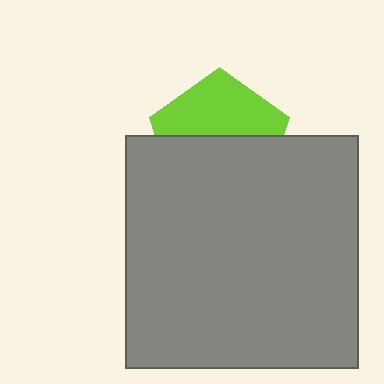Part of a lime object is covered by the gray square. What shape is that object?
It is a pentagon.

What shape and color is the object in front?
The object in front is a gray square.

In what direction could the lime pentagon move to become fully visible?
The lime pentagon could move up. That would shift it out from behind the gray square entirely.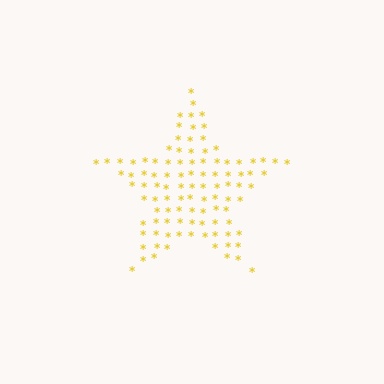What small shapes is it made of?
It is made of small asterisks.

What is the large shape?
The large shape is a star.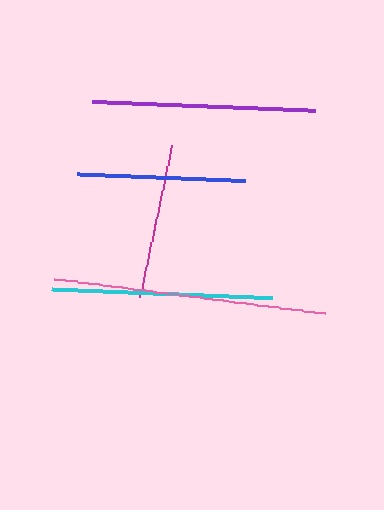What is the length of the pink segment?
The pink segment is approximately 273 pixels long.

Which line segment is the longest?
The pink line is the longest at approximately 273 pixels.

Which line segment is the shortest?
The magenta line is the shortest at approximately 155 pixels.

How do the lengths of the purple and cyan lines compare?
The purple and cyan lines are approximately the same length.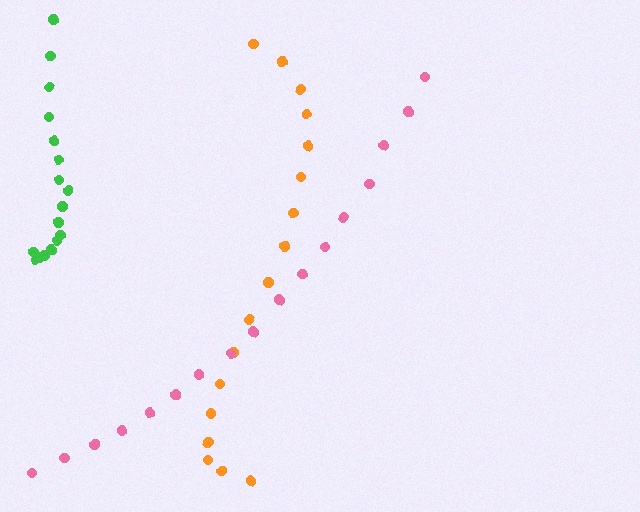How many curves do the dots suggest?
There are 3 distinct paths.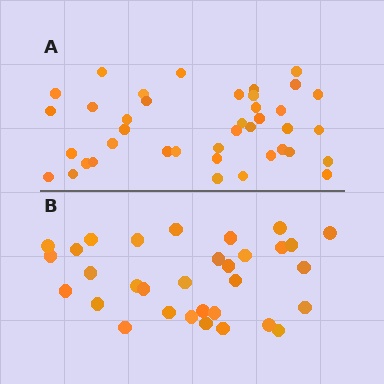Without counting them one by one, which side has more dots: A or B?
Region A (the top region) has more dots.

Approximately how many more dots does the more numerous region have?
Region A has roughly 8 or so more dots than region B.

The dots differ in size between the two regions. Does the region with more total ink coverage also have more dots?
No. Region B has more total ink coverage because its dots are larger, but region A actually contains more individual dots. Total area can be misleading — the number of items is what matters here.